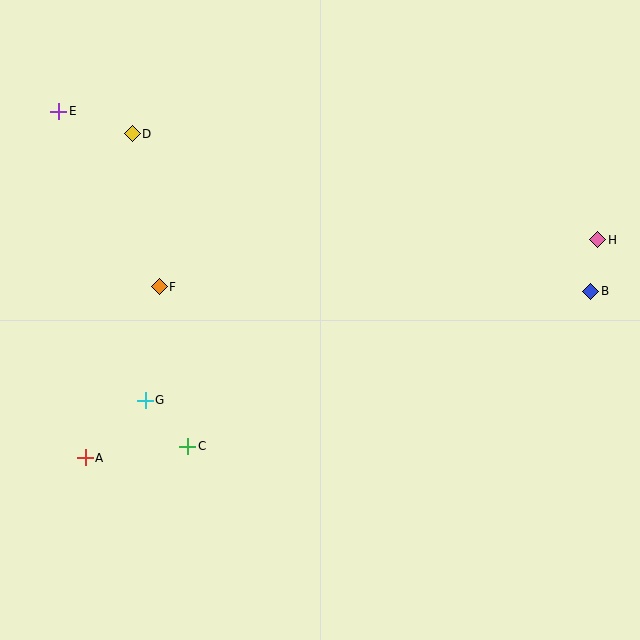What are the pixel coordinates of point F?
Point F is at (159, 287).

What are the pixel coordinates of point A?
Point A is at (85, 458).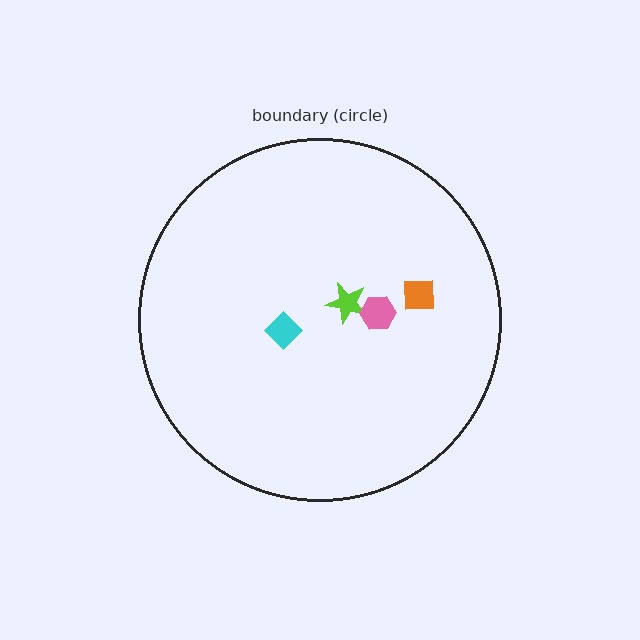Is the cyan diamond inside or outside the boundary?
Inside.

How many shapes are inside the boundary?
4 inside, 0 outside.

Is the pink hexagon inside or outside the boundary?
Inside.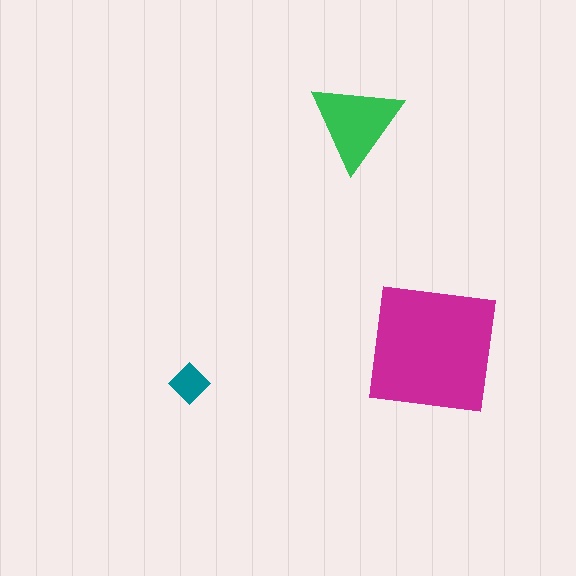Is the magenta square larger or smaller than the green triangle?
Larger.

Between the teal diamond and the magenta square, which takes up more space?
The magenta square.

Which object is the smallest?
The teal diamond.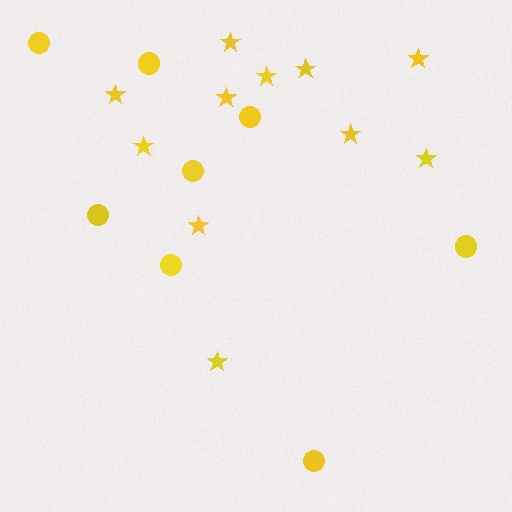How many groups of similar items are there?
There are 2 groups: one group of stars (11) and one group of circles (8).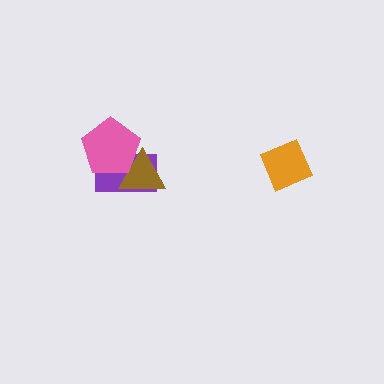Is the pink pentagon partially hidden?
No, no other shape covers it.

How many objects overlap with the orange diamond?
0 objects overlap with the orange diamond.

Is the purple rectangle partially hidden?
Yes, it is partially covered by another shape.